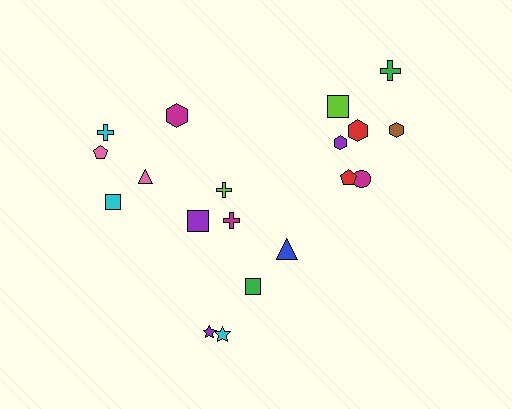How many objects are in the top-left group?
There are 5 objects.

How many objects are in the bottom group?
There are 7 objects.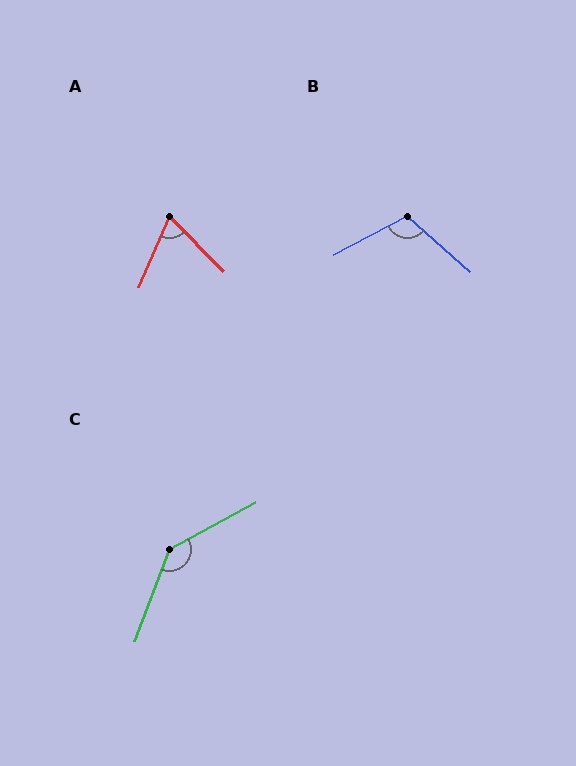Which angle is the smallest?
A, at approximately 68 degrees.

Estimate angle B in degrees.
Approximately 111 degrees.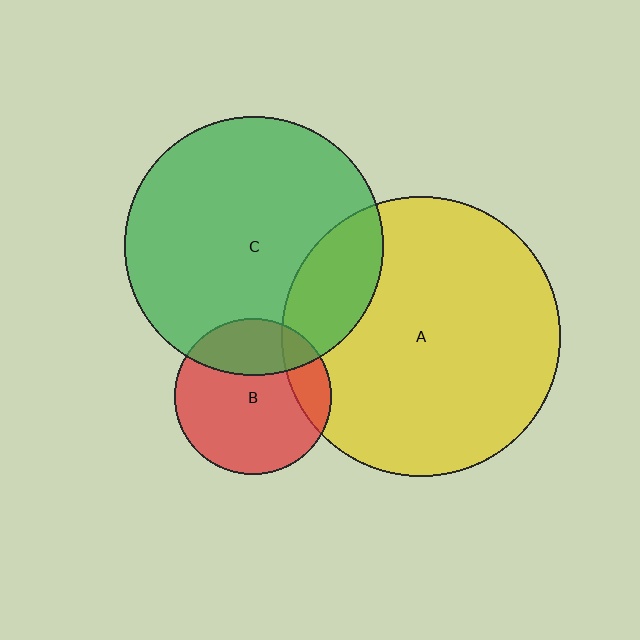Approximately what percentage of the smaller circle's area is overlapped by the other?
Approximately 25%.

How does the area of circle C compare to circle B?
Approximately 2.7 times.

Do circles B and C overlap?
Yes.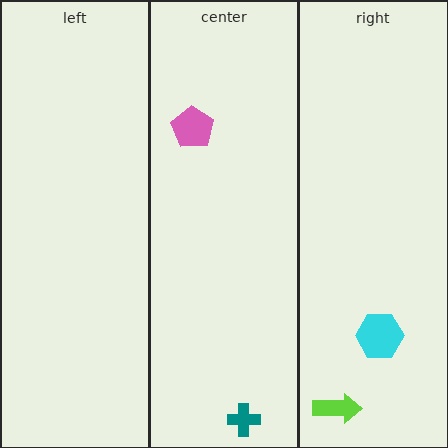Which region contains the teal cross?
The center region.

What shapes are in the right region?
The cyan hexagon, the lime arrow.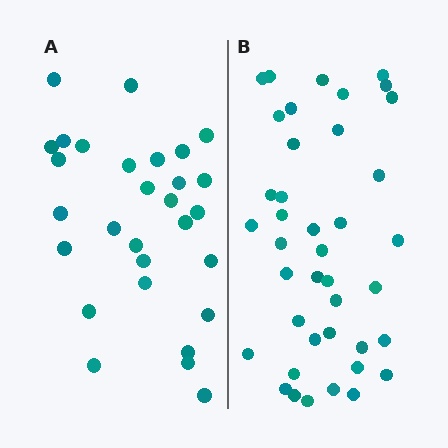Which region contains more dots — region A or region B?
Region B (the right region) has more dots.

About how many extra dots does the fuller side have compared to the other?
Region B has roughly 12 or so more dots than region A.